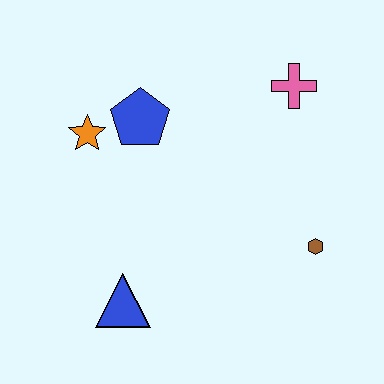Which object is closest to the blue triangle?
The orange star is closest to the blue triangle.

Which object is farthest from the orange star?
The brown hexagon is farthest from the orange star.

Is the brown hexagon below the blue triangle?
No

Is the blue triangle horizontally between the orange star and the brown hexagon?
Yes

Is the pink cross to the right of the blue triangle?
Yes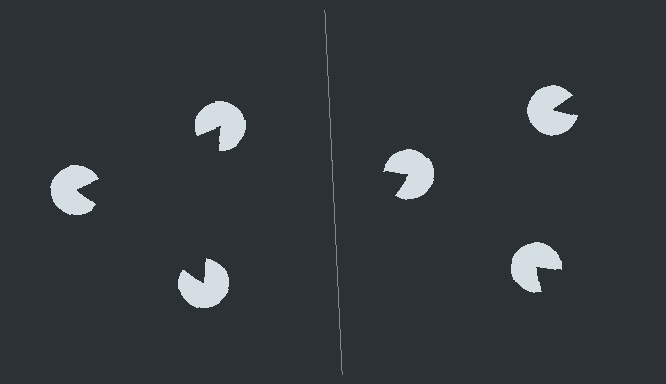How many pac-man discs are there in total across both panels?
6 — 3 on each side.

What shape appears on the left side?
An illusory triangle.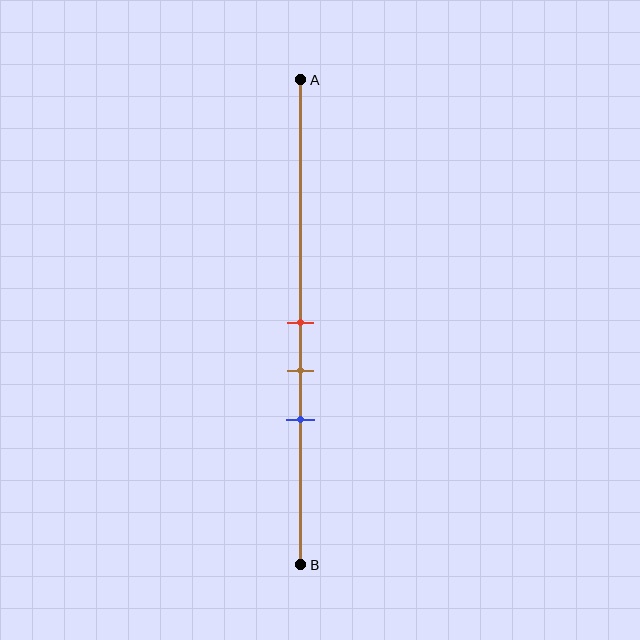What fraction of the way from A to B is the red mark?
The red mark is approximately 50% (0.5) of the way from A to B.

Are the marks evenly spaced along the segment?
Yes, the marks are approximately evenly spaced.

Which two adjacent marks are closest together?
The red and brown marks are the closest adjacent pair.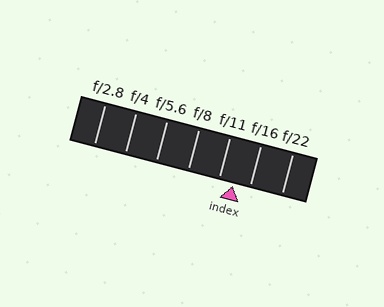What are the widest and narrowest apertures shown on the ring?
The widest aperture shown is f/2.8 and the narrowest is f/22.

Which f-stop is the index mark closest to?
The index mark is closest to f/11.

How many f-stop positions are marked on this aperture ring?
There are 7 f-stop positions marked.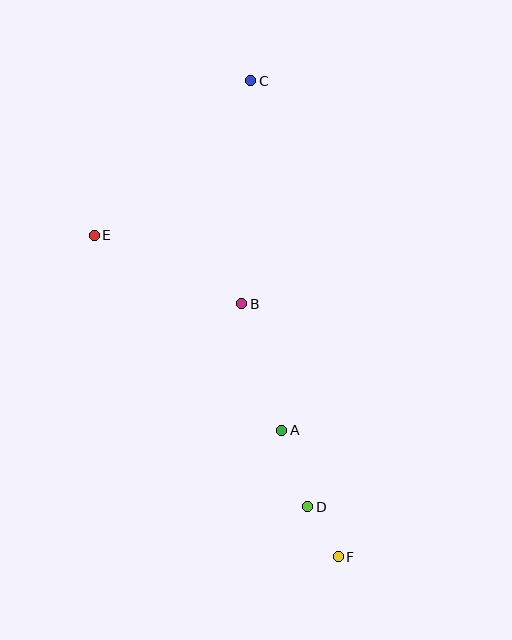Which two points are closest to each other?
Points D and F are closest to each other.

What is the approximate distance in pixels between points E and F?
The distance between E and F is approximately 403 pixels.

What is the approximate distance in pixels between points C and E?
The distance between C and E is approximately 220 pixels.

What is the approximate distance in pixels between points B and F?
The distance between B and F is approximately 270 pixels.